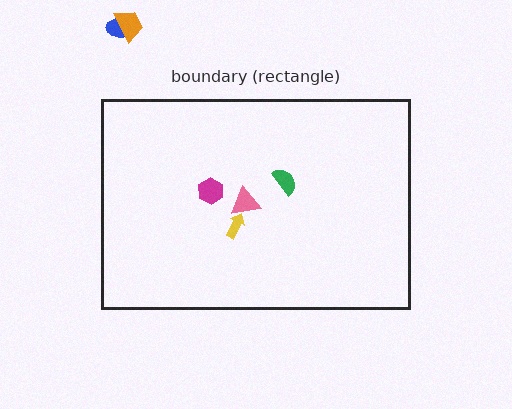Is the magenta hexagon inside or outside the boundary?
Inside.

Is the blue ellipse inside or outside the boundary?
Outside.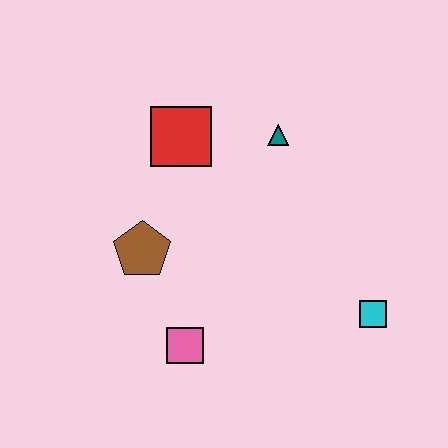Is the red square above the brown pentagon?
Yes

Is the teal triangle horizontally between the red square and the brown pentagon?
No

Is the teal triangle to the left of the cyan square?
Yes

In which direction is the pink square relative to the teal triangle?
The pink square is below the teal triangle.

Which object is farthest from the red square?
The cyan square is farthest from the red square.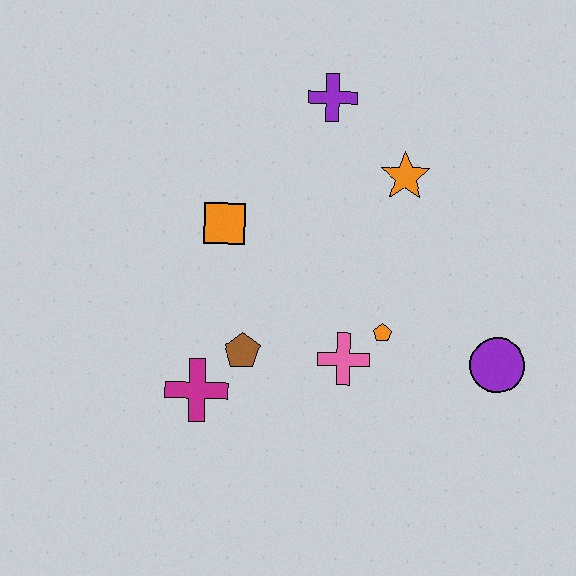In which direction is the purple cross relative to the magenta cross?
The purple cross is above the magenta cross.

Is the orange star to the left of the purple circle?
Yes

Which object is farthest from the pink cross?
The purple cross is farthest from the pink cross.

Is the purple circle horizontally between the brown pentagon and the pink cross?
No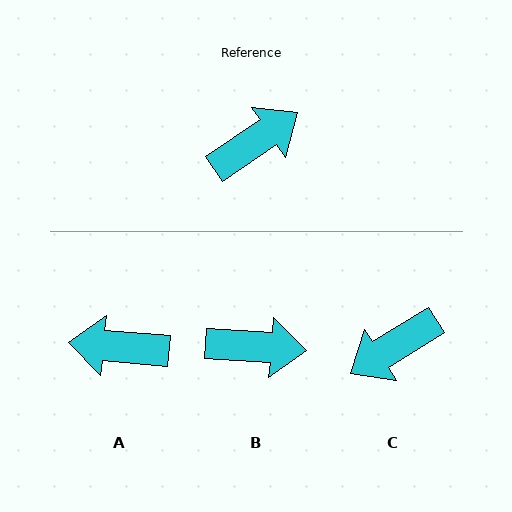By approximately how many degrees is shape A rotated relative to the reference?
Approximately 141 degrees counter-clockwise.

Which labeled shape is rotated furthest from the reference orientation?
C, about 178 degrees away.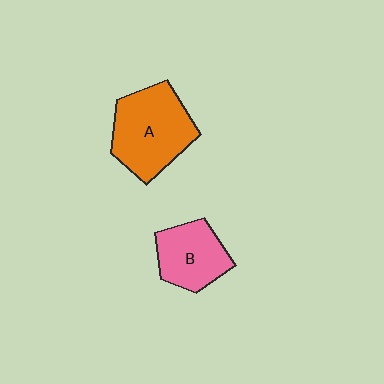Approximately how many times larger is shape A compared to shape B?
Approximately 1.5 times.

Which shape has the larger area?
Shape A (orange).